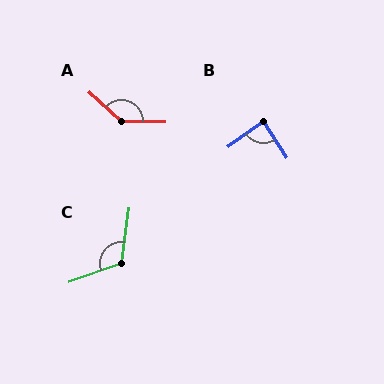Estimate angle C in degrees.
Approximately 117 degrees.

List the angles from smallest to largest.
B (88°), C (117°), A (138°).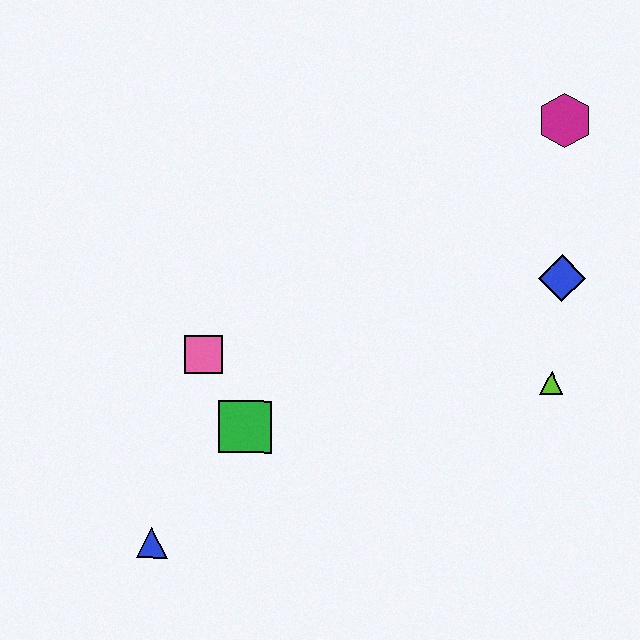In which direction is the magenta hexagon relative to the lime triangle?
The magenta hexagon is above the lime triangle.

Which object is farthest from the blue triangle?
The magenta hexagon is farthest from the blue triangle.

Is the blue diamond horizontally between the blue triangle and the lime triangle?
No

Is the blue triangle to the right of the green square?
No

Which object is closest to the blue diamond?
The lime triangle is closest to the blue diamond.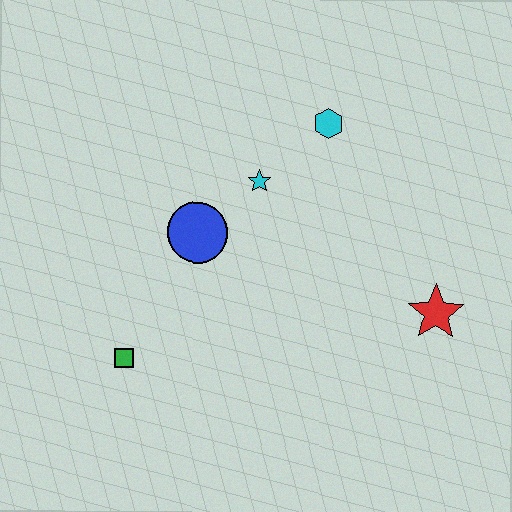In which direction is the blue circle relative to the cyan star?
The blue circle is to the left of the cyan star.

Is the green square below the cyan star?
Yes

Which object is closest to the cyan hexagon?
The cyan star is closest to the cyan hexagon.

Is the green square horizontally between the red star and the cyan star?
No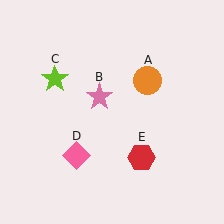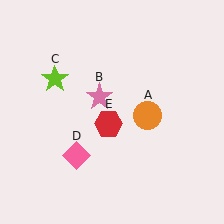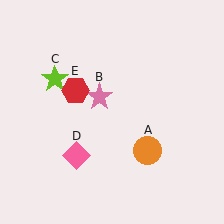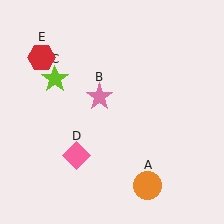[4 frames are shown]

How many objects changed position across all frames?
2 objects changed position: orange circle (object A), red hexagon (object E).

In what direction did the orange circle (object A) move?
The orange circle (object A) moved down.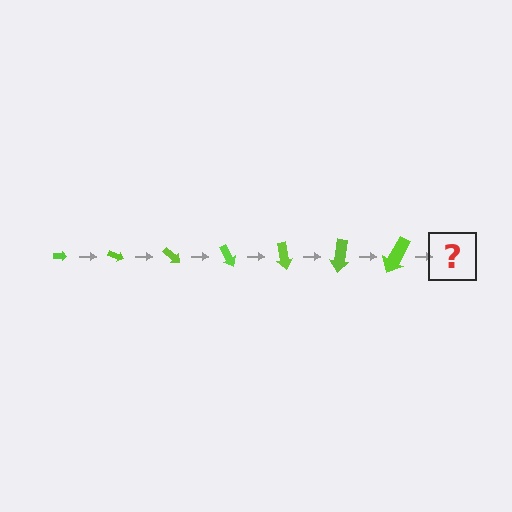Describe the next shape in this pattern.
It should be an arrow, larger than the previous one and rotated 140 degrees from the start.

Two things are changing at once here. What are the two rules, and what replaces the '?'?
The two rules are that the arrow grows larger each step and it rotates 20 degrees each step. The '?' should be an arrow, larger than the previous one and rotated 140 degrees from the start.